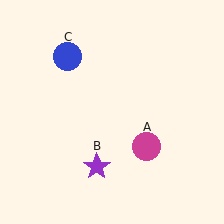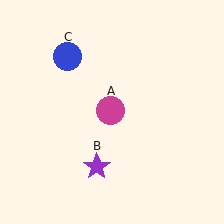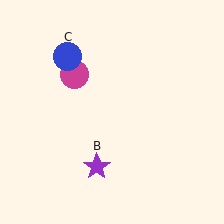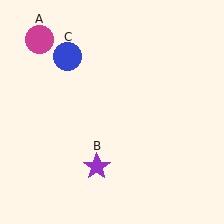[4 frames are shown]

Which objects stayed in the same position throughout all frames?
Purple star (object B) and blue circle (object C) remained stationary.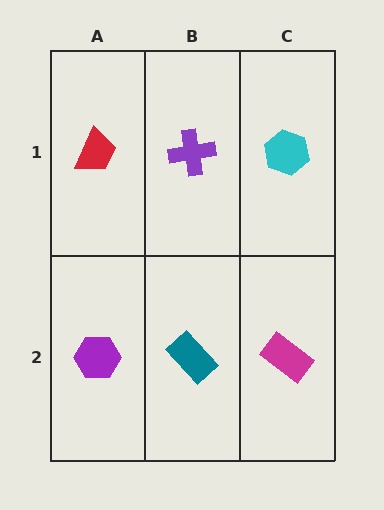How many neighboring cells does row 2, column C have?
2.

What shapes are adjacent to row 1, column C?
A magenta rectangle (row 2, column C), a purple cross (row 1, column B).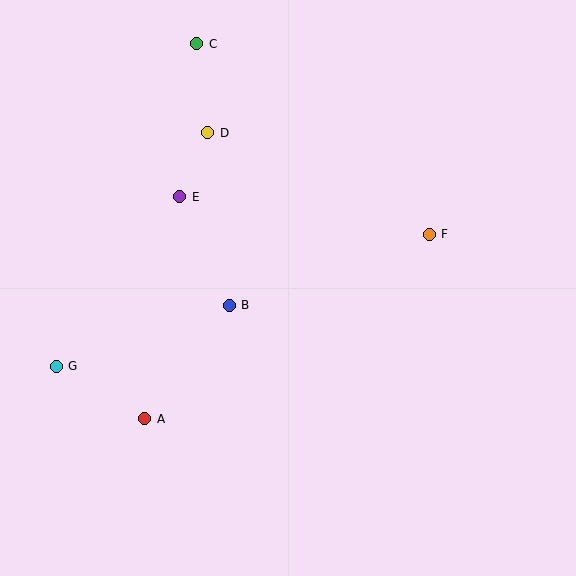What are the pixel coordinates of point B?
Point B is at (229, 305).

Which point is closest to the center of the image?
Point B at (229, 305) is closest to the center.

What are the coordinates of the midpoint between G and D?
The midpoint between G and D is at (132, 249).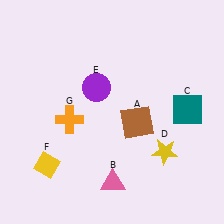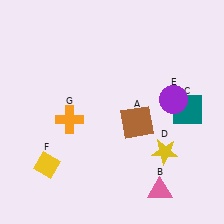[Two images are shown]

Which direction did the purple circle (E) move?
The purple circle (E) moved right.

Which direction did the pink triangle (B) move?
The pink triangle (B) moved right.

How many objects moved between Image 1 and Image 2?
2 objects moved between the two images.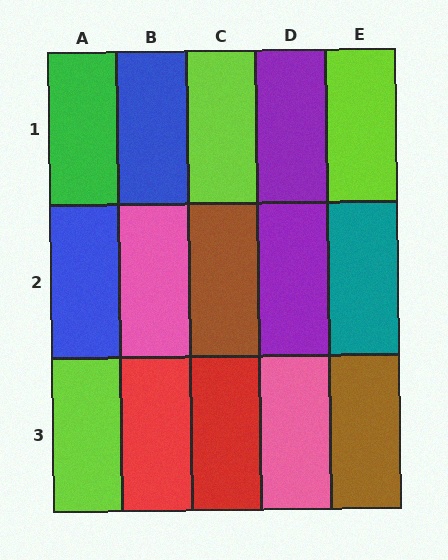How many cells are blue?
2 cells are blue.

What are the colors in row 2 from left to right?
Blue, pink, brown, purple, teal.